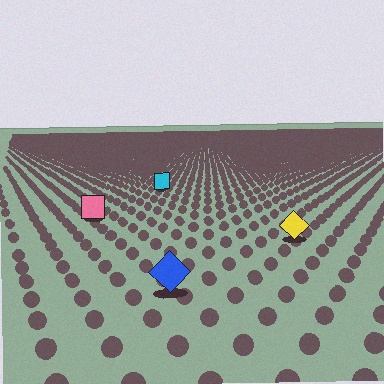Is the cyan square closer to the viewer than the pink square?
No. The pink square is closer — you can tell from the texture gradient: the ground texture is coarser near it.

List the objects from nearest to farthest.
From nearest to farthest: the blue diamond, the yellow diamond, the pink square, the cyan square.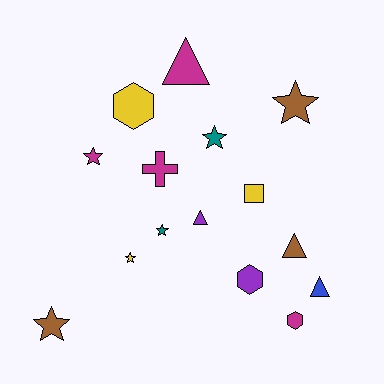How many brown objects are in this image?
There are 3 brown objects.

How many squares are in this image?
There is 1 square.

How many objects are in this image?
There are 15 objects.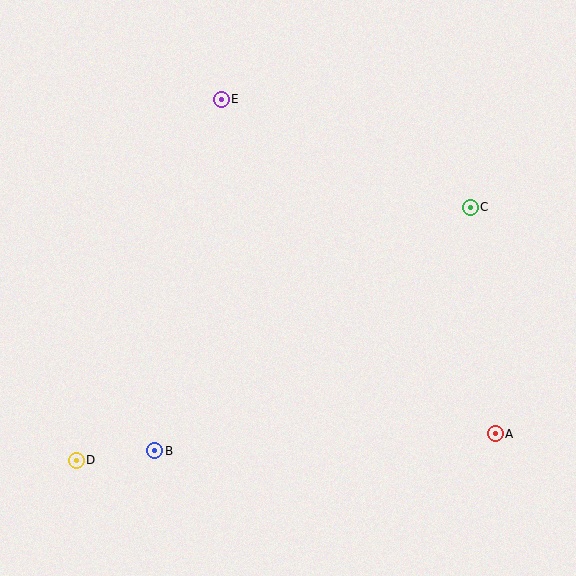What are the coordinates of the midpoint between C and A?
The midpoint between C and A is at (483, 321).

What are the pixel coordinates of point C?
Point C is at (470, 207).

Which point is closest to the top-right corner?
Point C is closest to the top-right corner.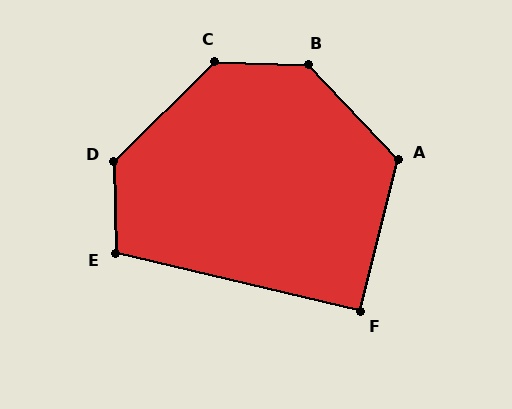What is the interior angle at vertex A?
Approximately 122 degrees (obtuse).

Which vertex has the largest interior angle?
B, at approximately 136 degrees.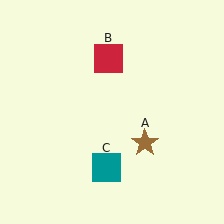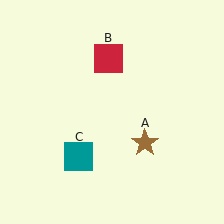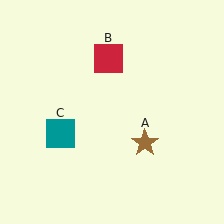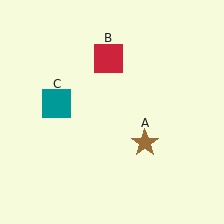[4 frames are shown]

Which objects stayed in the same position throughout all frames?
Brown star (object A) and red square (object B) remained stationary.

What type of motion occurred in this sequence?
The teal square (object C) rotated clockwise around the center of the scene.